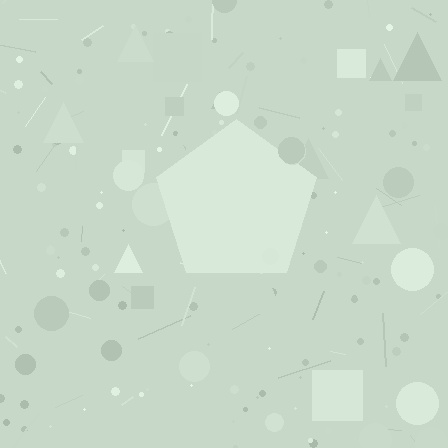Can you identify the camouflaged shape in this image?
The camouflaged shape is a pentagon.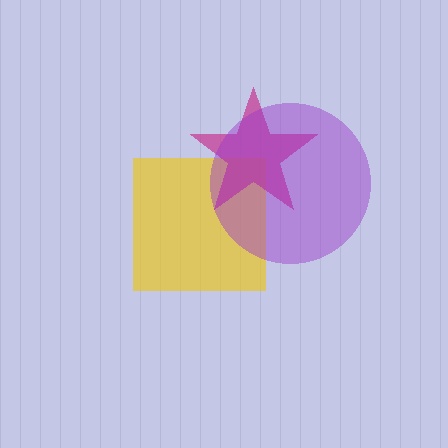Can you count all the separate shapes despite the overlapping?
Yes, there are 3 separate shapes.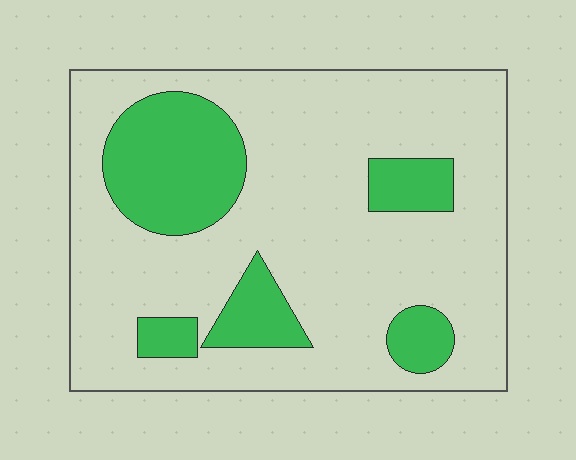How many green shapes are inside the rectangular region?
5.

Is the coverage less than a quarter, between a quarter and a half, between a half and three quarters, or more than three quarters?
Less than a quarter.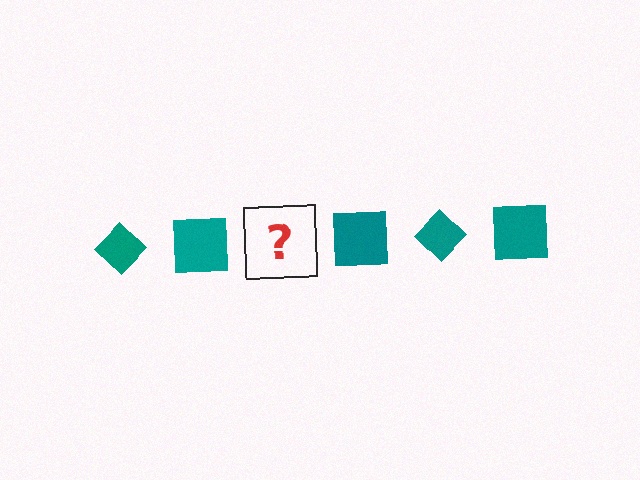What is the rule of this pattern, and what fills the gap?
The rule is that the pattern cycles through diamond, square shapes in teal. The gap should be filled with a teal diamond.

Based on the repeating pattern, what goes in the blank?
The blank should be a teal diamond.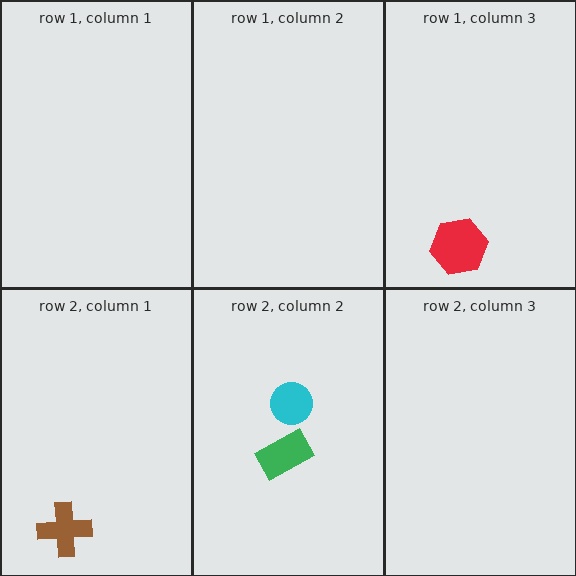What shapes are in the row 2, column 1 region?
The brown cross.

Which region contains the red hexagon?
The row 1, column 3 region.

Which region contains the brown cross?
The row 2, column 1 region.